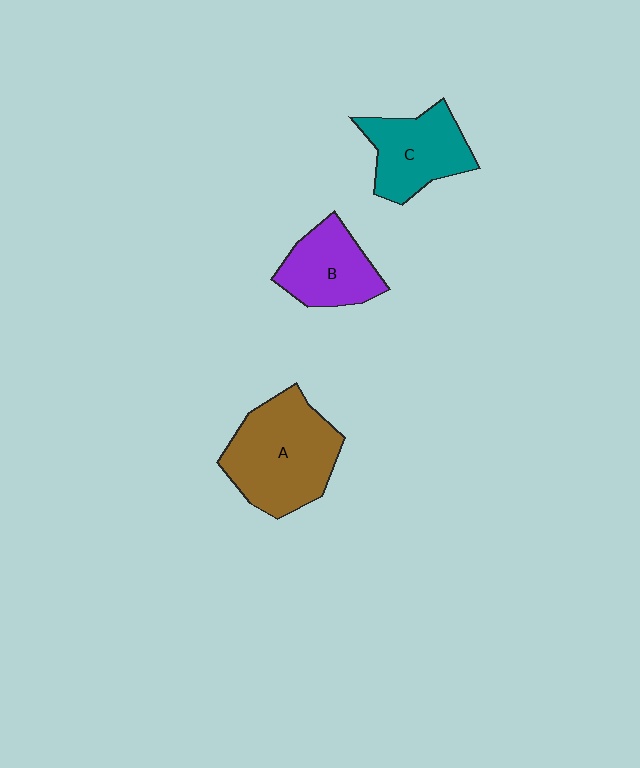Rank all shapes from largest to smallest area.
From largest to smallest: A (brown), C (teal), B (purple).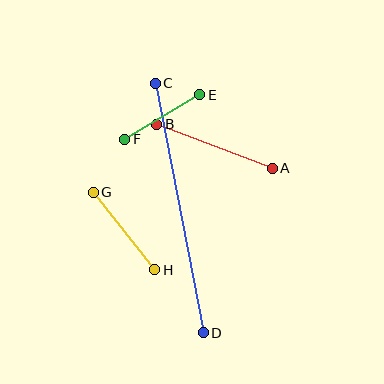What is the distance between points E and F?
The distance is approximately 87 pixels.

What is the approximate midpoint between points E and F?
The midpoint is at approximately (162, 117) pixels.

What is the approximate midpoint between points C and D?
The midpoint is at approximately (179, 208) pixels.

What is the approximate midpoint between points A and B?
The midpoint is at approximately (214, 146) pixels.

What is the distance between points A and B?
The distance is approximately 123 pixels.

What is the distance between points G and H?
The distance is approximately 99 pixels.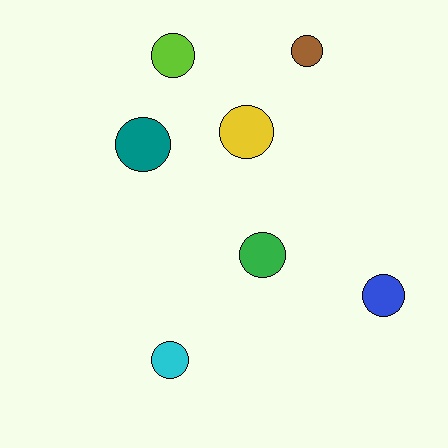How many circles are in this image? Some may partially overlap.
There are 7 circles.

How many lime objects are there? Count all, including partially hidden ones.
There is 1 lime object.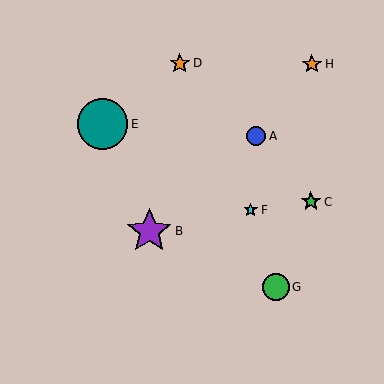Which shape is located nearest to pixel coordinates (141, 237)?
The purple star (labeled B) at (149, 231) is nearest to that location.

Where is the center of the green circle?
The center of the green circle is at (276, 287).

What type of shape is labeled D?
Shape D is an orange star.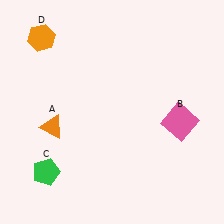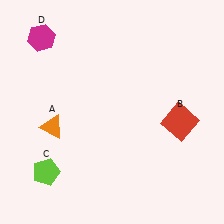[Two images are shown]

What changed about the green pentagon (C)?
In Image 1, C is green. In Image 2, it changed to lime.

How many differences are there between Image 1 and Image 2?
There are 3 differences between the two images.